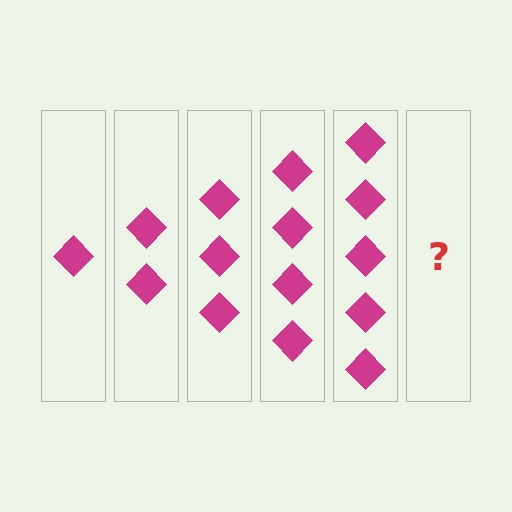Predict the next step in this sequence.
The next step is 6 diamonds.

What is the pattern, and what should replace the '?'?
The pattern is that each step adds one more diamond. The '?' should be 6 diamonds.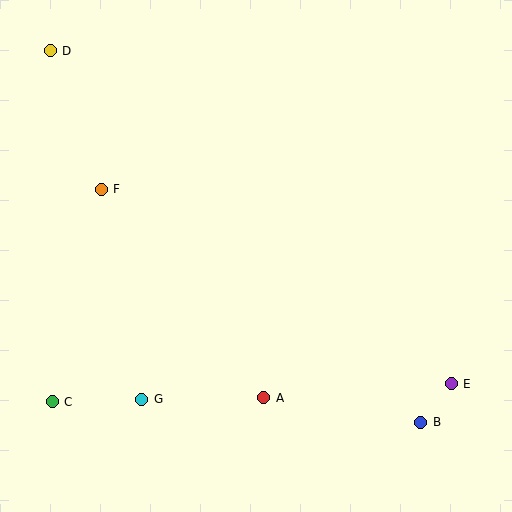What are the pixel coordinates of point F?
Point F is at (101, 189).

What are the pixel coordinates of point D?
Point D is at (50, 51).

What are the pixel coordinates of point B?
Point B is at (421, 422).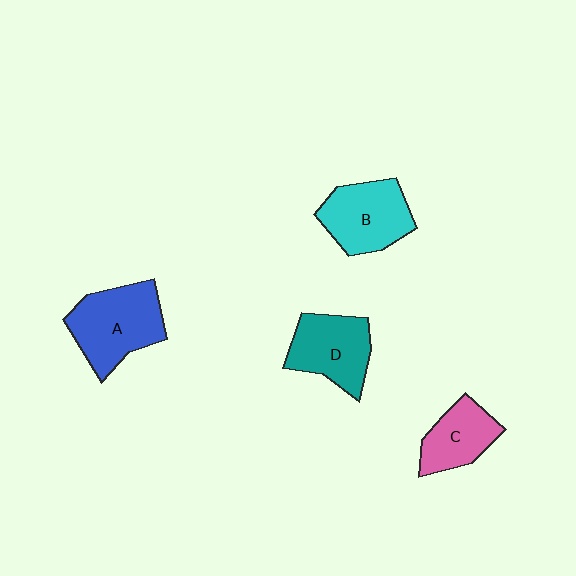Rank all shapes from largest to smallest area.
From largest to smallest: A (blue), B (cyan), D (teal), C (pink).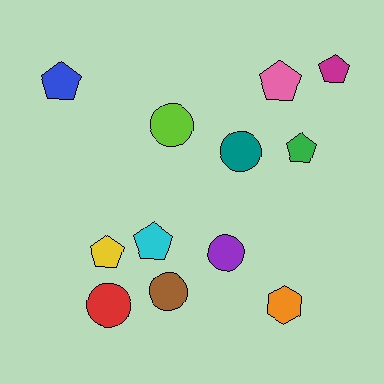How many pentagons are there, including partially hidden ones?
There are 6 pentagons.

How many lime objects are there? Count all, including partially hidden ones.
There is 1 lime object.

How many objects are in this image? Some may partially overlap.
There are 12 objects.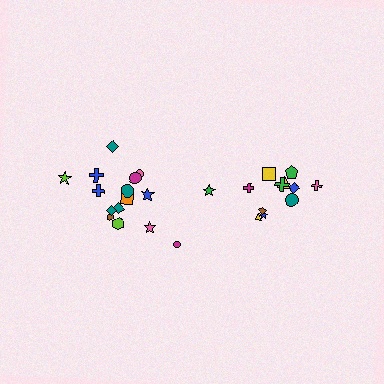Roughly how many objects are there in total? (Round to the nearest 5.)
Roughly 25 objects in total.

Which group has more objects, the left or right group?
The left group.